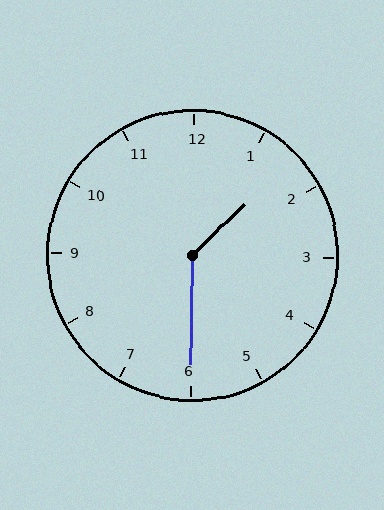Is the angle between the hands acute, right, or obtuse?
It is obtuse.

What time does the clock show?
1:30.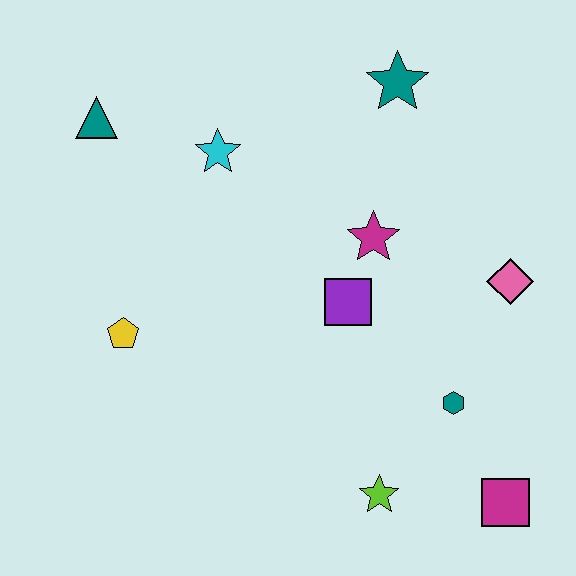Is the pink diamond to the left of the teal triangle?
No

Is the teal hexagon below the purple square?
Yes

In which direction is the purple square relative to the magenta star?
The purple square is below the magenta star.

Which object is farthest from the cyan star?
The magenta square is farthest from the cyan star.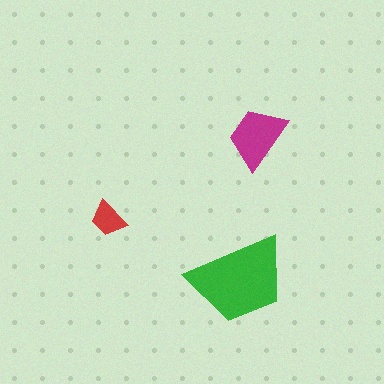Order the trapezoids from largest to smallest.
the green one, the magenta one, the red one.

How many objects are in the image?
There are 3 objects in the image.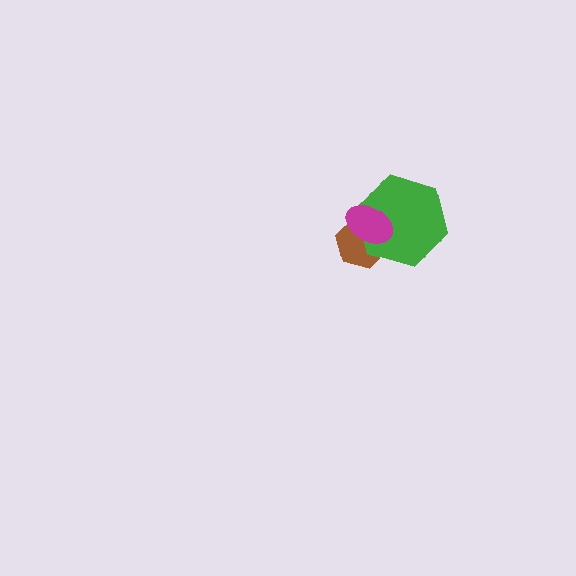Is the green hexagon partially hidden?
Yes, it is partially covered by another shape.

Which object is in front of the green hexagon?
The magenta ellipse is in front of the green hexagon.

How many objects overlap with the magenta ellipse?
2 objects overlap with the magenta ellipse.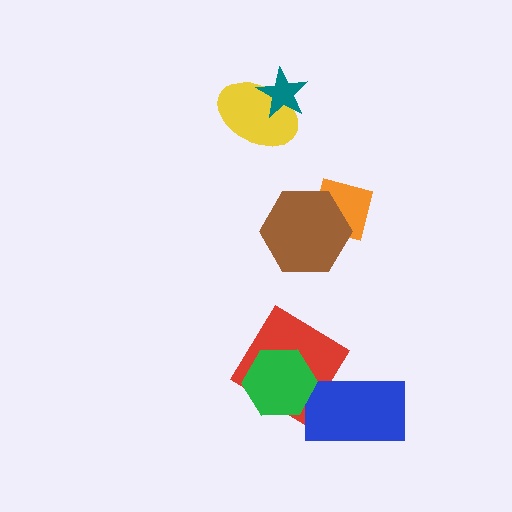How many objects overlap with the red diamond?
2 objects overlap with the red diamond.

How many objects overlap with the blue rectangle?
1 object overlaps with the blue rectangle.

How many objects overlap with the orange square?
1 object overlaps with the orange square.